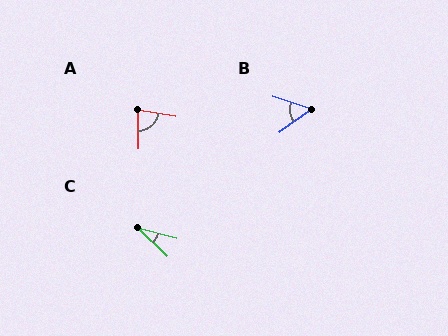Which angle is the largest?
A, at approximately 80 degrees.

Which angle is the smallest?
C, at approximately 29 degrees.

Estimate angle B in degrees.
Approximately 53 degrees.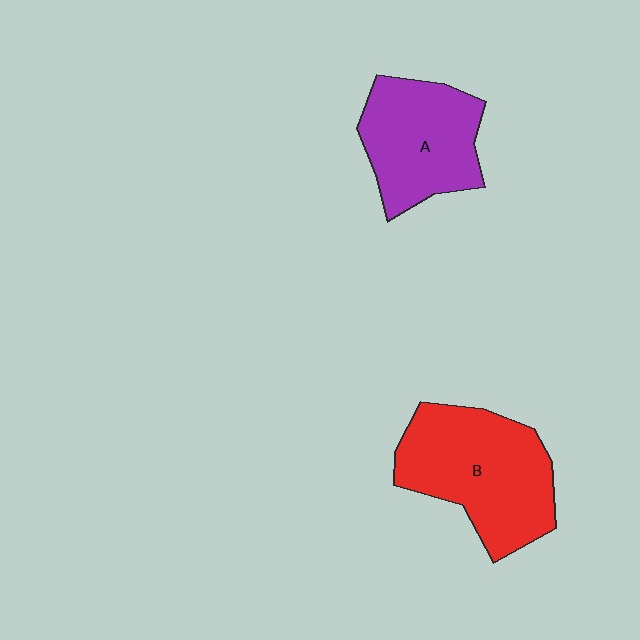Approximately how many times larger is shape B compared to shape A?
Approximately 1.3 times.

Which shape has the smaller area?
Shape A (purple).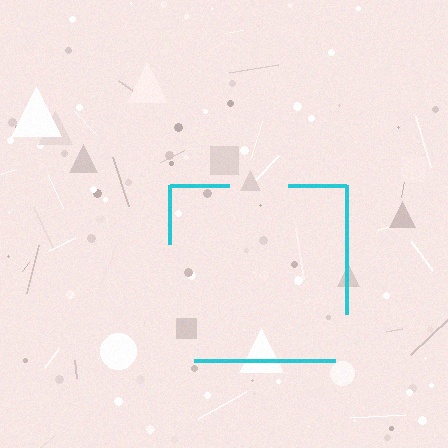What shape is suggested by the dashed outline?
The dashed outline suggests a square.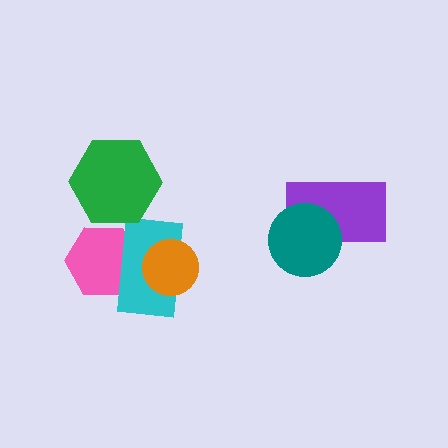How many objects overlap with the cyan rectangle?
2 objects overlap with the cyan rectangle.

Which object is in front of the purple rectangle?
The teal circle is in front of the purple rectangle.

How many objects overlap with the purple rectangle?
1 object overlaps with the purple rectangle.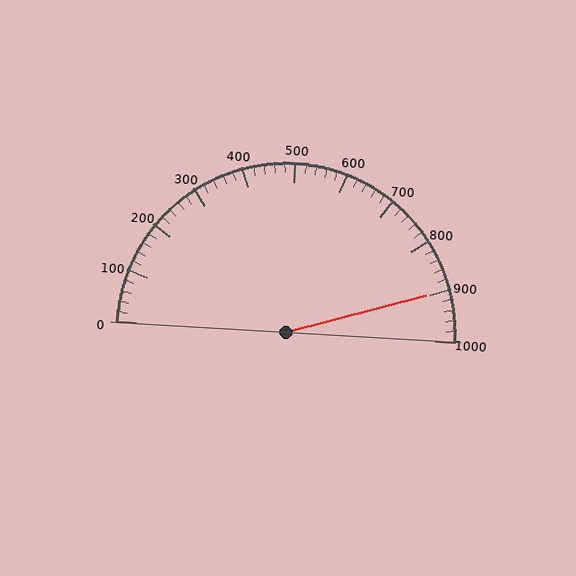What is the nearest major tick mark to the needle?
The nearest major tick mark is 900.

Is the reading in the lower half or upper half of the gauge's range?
The reading is in the upper half of the range (0 to 1000).